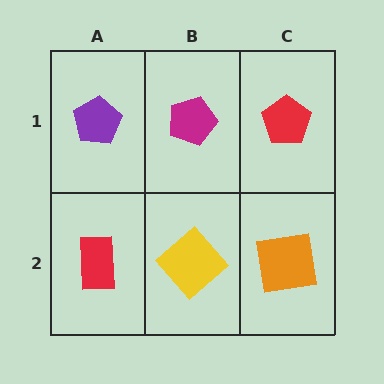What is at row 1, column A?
A purple pentagon.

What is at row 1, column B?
A magenta pentagon.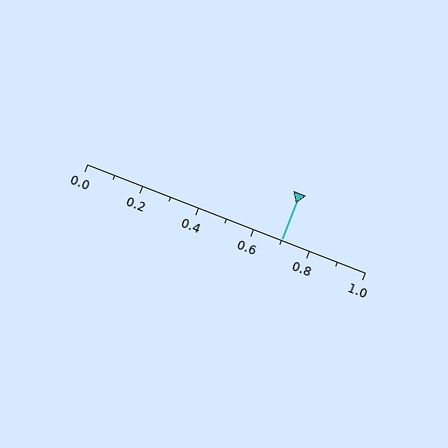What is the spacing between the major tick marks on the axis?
The major ticks are spaced 0.2 apart.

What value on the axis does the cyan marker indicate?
The marker indicates approximately 0.7.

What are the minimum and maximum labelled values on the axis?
The axis runs from 0.0 to 1.0.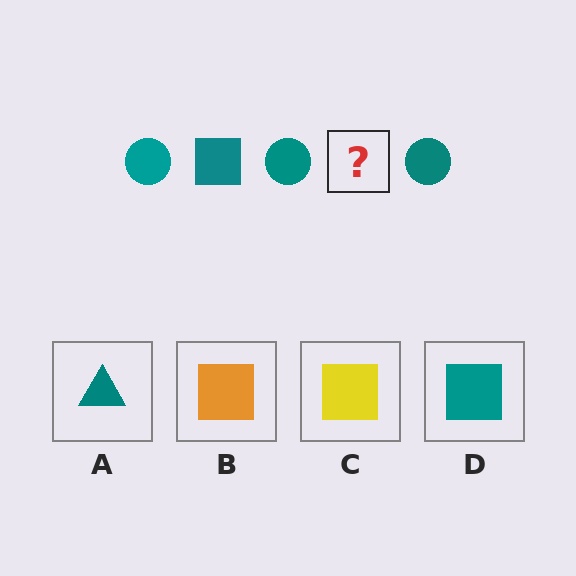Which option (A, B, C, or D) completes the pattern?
D.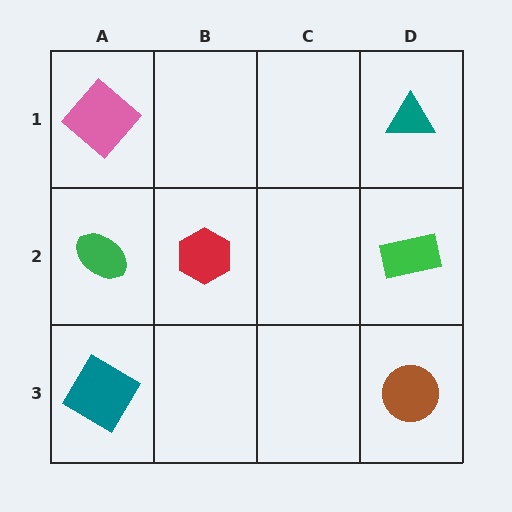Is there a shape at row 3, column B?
No, that cell is empty.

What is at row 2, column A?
A green ellipse.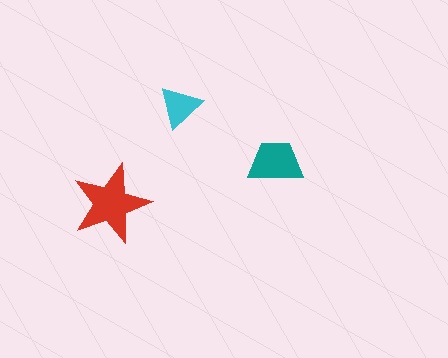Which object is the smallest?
The cyan triangle.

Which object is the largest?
The red star.